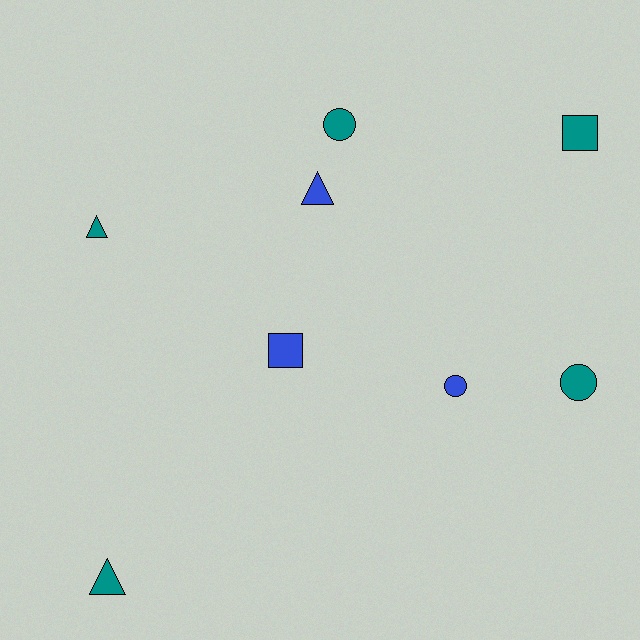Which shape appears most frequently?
Triangle, with 3 objects.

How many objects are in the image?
There are 8 objects.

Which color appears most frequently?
Teal, with 5 objects.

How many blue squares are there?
There is 1 blue square.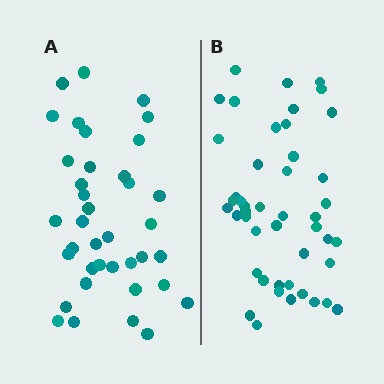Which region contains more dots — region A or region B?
Region B (the right region) has more dots.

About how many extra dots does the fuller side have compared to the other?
Region B has roughly 8 or so more dots than region A.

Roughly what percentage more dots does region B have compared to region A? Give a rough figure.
About 20% more.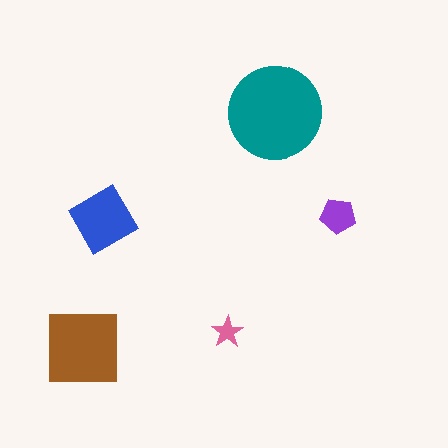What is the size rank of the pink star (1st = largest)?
5th.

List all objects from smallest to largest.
The pink star, the purple pentagon, the blue diamond, the brown square, the teal circle.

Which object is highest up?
The teal circle is topmost.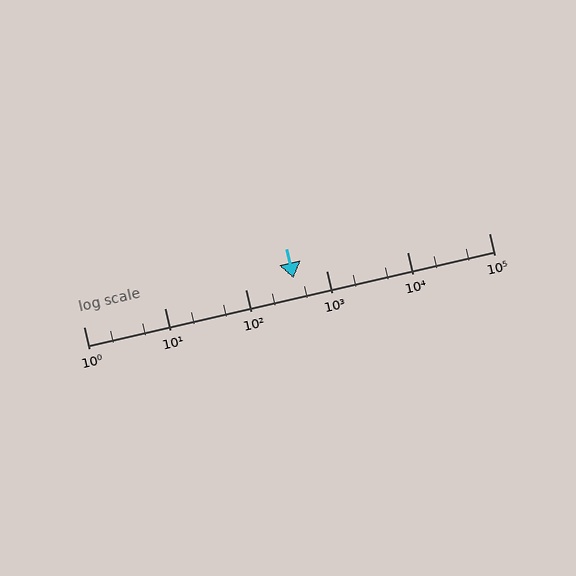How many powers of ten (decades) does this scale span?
The scale spans 5 decades, from 1 to 100000.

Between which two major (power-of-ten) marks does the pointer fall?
The pointer is between 100 and 1000.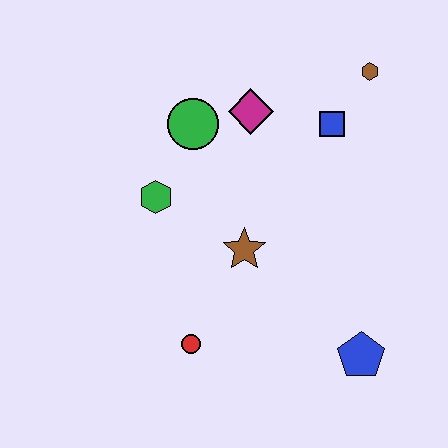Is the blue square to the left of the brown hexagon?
Yes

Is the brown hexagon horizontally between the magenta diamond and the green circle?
No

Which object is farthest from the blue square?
The red circle is farthest from the blue square.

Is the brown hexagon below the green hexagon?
No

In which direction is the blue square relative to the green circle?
The blue square is to the right of the green circle.